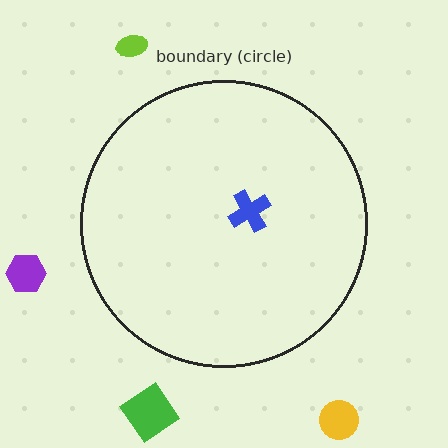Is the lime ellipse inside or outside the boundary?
Outside.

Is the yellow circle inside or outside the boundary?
Outside.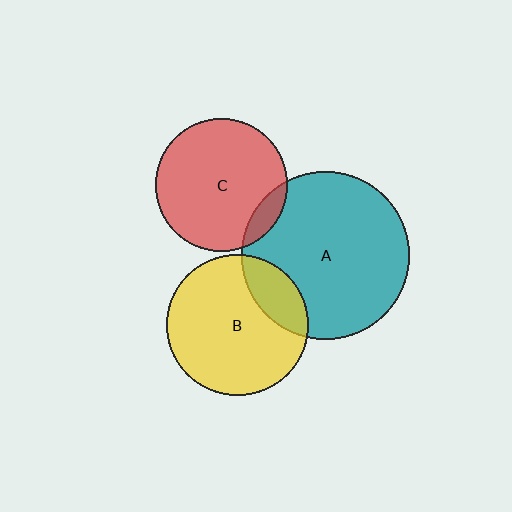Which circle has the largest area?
Circle A (teal).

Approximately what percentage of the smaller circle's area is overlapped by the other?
Approximately 20%.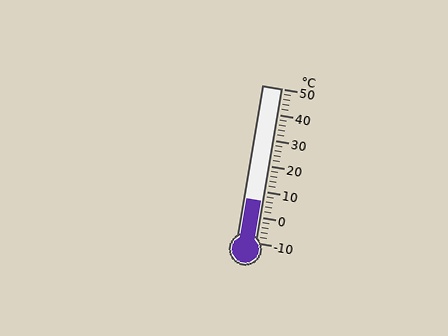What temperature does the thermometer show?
The thermometer shows approximately 6°C.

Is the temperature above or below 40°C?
The temperature is below 40°C.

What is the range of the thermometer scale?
The thermometer scale ranges from -10°C to 50°C.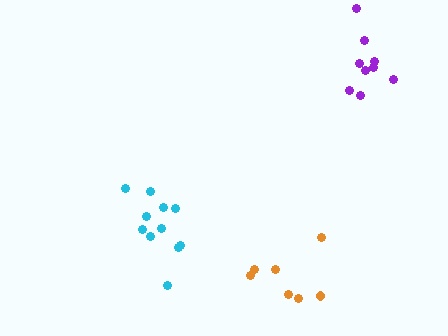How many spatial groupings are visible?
There are 3 spatial groupings.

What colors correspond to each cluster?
The clusters are colored: orange, purple, cyan.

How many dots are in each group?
Group 1: 7 dots, Group 2: 9 dots, Group 3: 11 dots (27 total).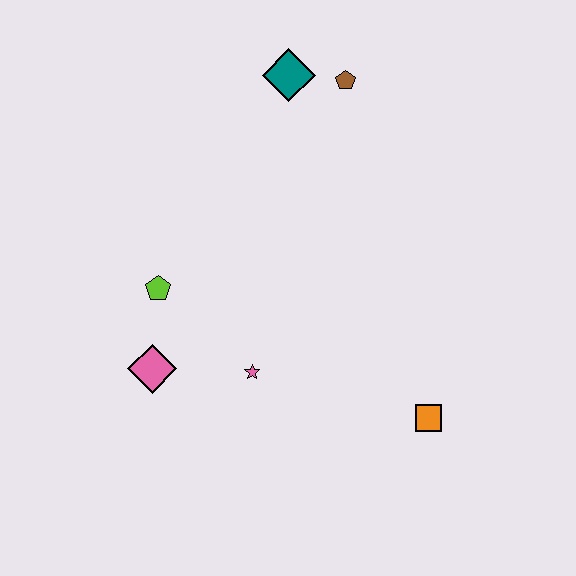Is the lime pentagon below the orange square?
No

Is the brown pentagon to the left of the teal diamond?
No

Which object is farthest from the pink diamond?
The brown pentagon is farthest from the pink diamond.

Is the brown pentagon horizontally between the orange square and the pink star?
Yes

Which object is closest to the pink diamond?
The lime pentagon is closest to the pink diamond.